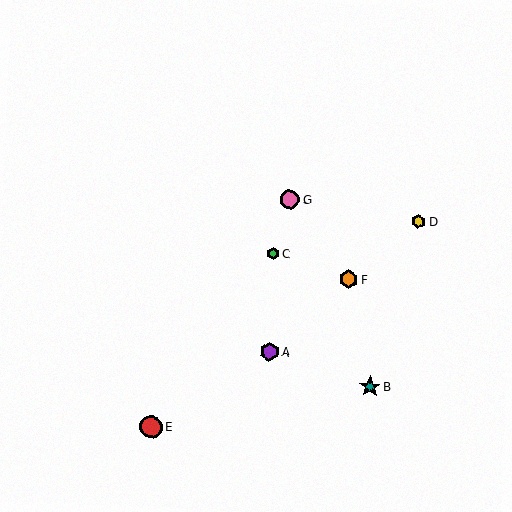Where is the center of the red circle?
The center of the red circle is at (151, 427).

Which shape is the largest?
The red circle (labeled E) is the largest.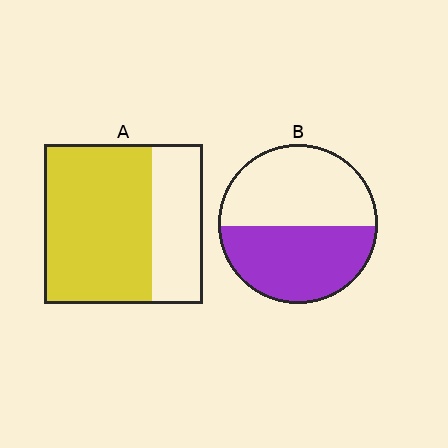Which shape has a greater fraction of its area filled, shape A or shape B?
Shape A.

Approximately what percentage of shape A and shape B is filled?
A is approximately 70% and B is approximately 50%.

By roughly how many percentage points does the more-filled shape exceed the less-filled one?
By roughly 20 percentage points (A over B).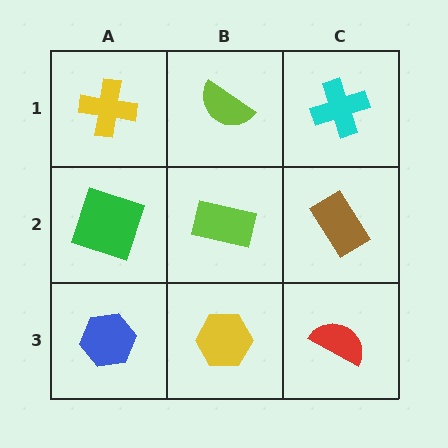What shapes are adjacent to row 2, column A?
A yellow cross (row 1, column A), a blue hexagon (row 3, column A), a lime rectangle (row 2, column B).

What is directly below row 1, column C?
A brown rectangle.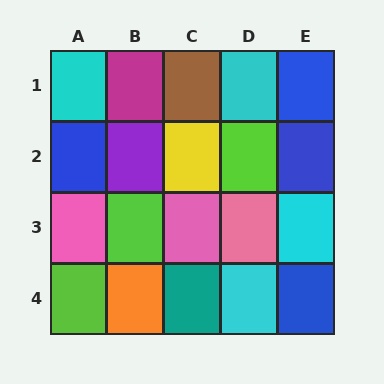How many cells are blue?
4 cells are blue.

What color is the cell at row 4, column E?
Blue.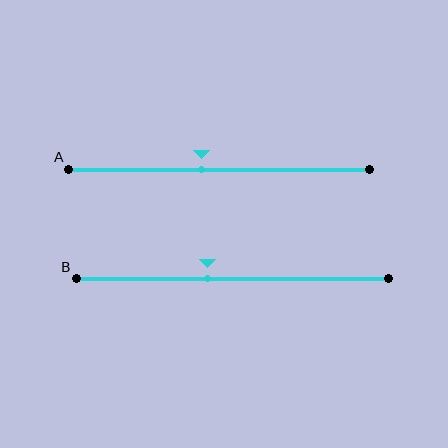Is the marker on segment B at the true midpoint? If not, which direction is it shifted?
No, the marker on segment B is shifted to the left by about 8% of the segment length.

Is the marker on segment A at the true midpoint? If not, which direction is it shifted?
No, the marker on segment A is shifted to the left by about 6% of the segment length.